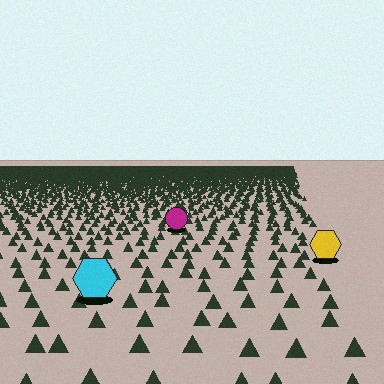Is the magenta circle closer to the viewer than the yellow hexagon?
No. The yellow hexagon is closer — you can tell from the texture gradient: the ground texture is coarser near it.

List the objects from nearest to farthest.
From nearest to farthest: the cyan hexagon, the yellow hexagon, the magenta circle.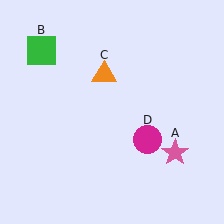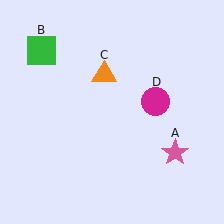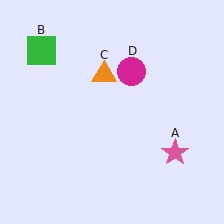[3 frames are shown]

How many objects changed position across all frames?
1 object changed position: magenta circle (object D).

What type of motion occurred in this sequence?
The magenta circle (object D) rotated counterclockwise around the center of the scene.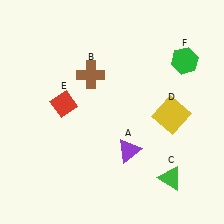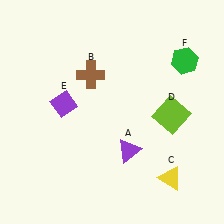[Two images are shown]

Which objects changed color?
C changed from green to yellow. D changed from yellow to lime. E changed from red to purple.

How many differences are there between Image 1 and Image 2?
There are 3 differences between the two images.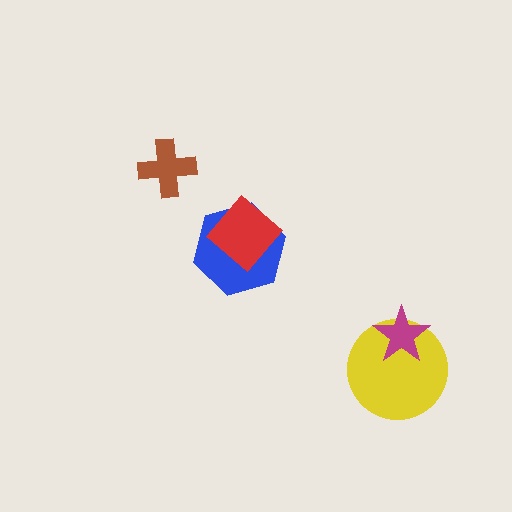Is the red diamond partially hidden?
No, no other shape covers it.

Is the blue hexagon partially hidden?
Yes, it is partially covered by another shape.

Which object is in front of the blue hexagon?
The red diamond is in front of the blue hexagon.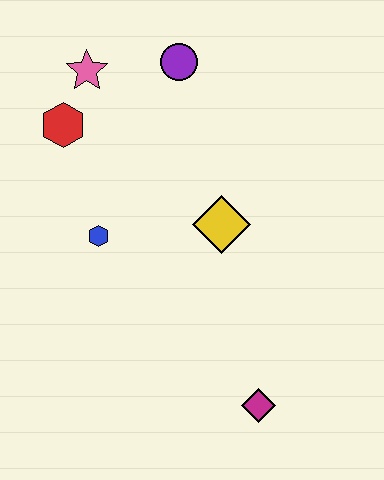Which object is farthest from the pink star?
The magenta diamond is farthest from the pink star.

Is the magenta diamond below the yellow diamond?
Yes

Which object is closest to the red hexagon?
The pink star is closest to the red hexagon.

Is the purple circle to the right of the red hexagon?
Yes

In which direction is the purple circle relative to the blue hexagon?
The purple circle is above the blue hexagon.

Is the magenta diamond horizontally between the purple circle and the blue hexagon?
No